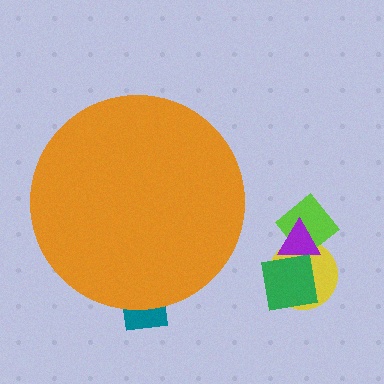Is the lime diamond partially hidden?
No, the lime diamond is fully visible.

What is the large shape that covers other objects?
An orange circle.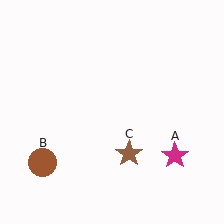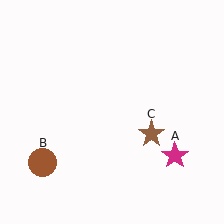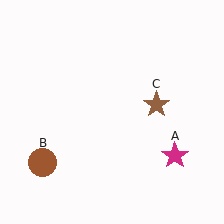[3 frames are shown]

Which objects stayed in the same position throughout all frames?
Magenta star (object A) and brown circle (object B) remained stationary.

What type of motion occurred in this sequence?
The brown star (object C) rotated counterclockwise around the center of the scene.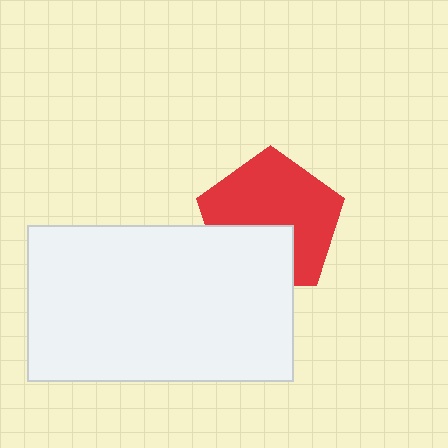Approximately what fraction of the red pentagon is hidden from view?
Roughly 33% of the red pentagon is hidden behind the white rectangle.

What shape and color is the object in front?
The object in front is a white rectangle.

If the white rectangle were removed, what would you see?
You would see the complete red pentagon.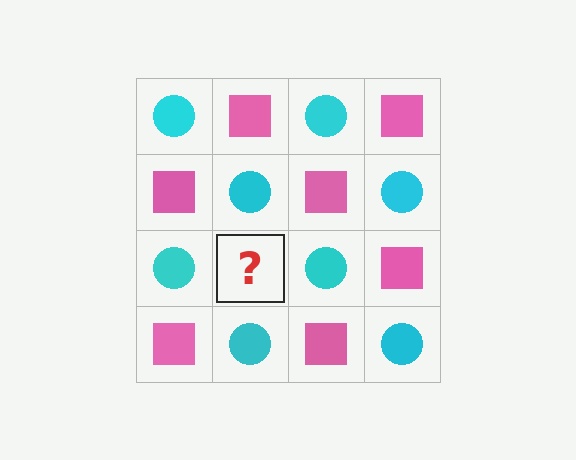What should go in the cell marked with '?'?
The missing cell should contain a pink square.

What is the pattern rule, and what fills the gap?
The rule is that it alternates cyan circle and pink square in a checkerboard pattern. The gap should be filled with a pink square.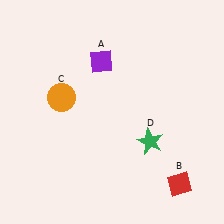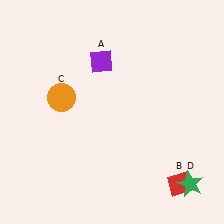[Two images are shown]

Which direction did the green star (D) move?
The green star (D) moved down.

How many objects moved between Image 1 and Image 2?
1 object moved between the two images.